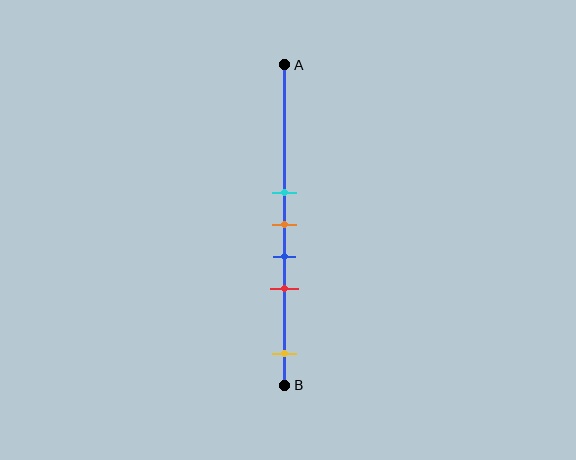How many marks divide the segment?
There are 5 marks dividing the segment.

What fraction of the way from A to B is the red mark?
The red mark is approximately 70% (0.7) of the way from A to B.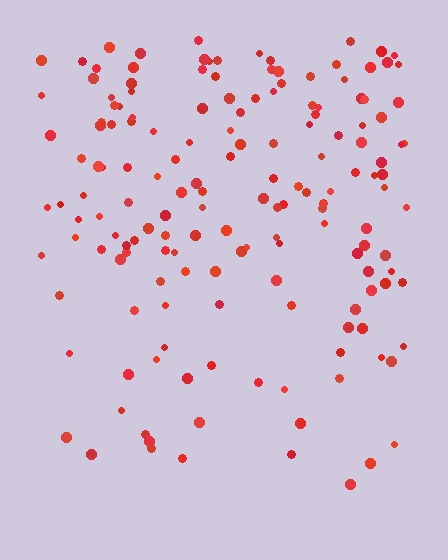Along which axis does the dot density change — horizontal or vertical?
Vertical.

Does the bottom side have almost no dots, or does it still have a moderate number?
Still a moderate number, just noticeably fewer than the top.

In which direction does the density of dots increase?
From bottom to top, with the top side densest.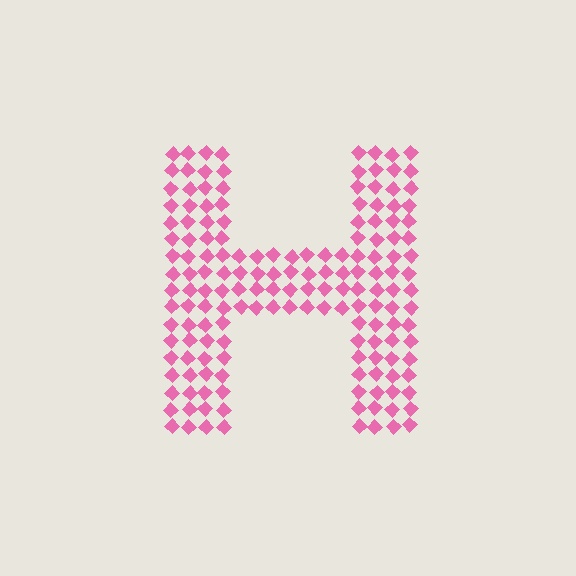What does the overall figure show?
The overall figure shows the letter H.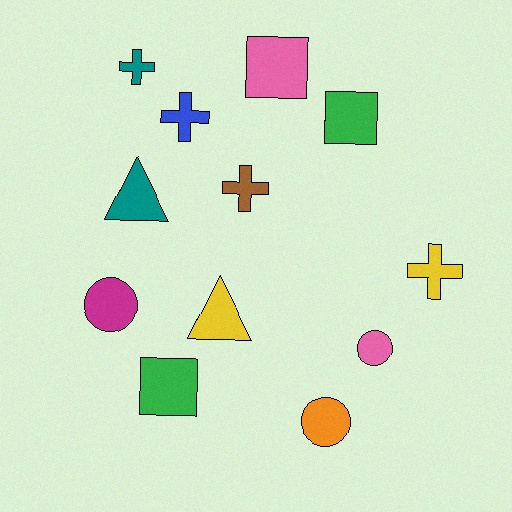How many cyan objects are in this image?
There are no cyan objects.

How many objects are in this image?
There are 12 objects.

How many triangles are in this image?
There are 2 triangles.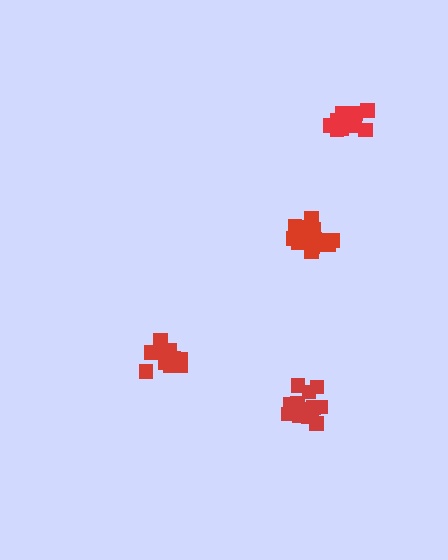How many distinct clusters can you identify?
There are 4 distinct clusters.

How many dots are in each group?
Group 1: 13 dots, Group 2: 14 dots, Group 3: 11 dots, Group 4: 17 dots (55 total).